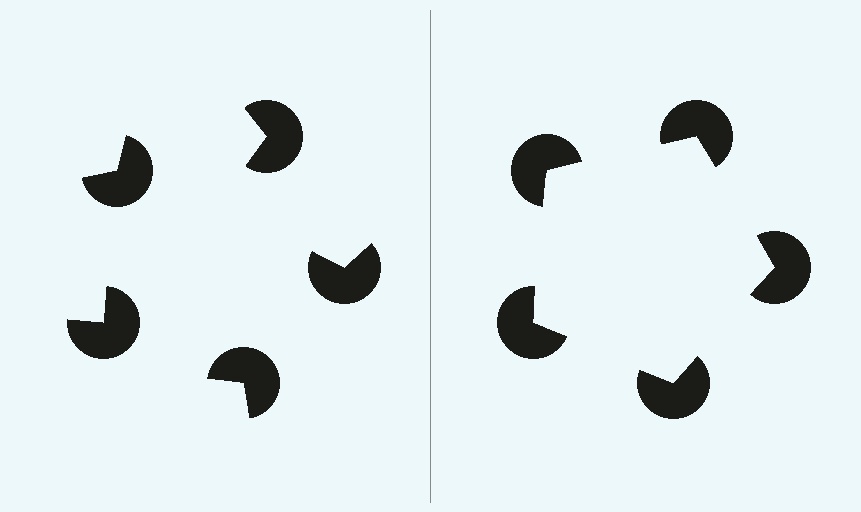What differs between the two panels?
The pac-man discs are positioned identically on both sides; only the wedge orientations differ. On the right they align to a pentagon; on the left they are misaligned.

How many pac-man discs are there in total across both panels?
10 — 5 on each side.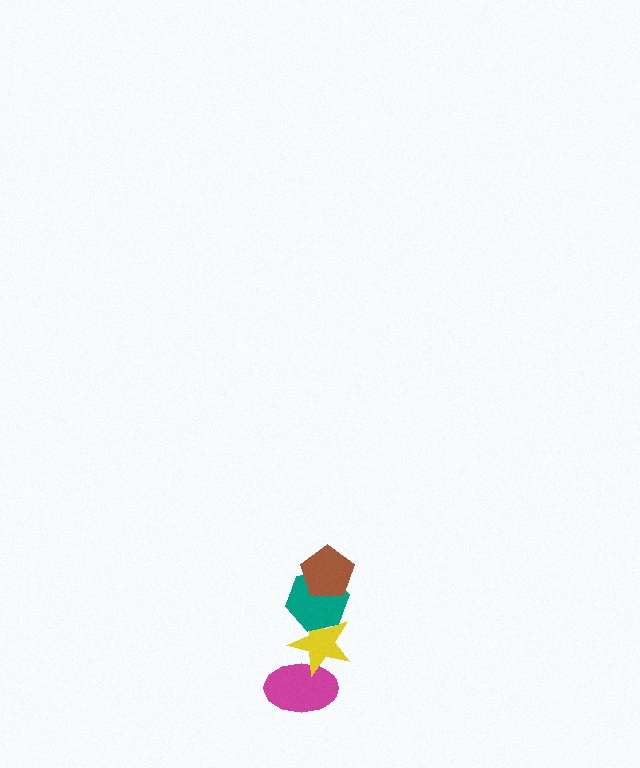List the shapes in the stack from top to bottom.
From top to bottom: the brown pentagon, the teal hexagon, the yellow star, the magenta ellipse.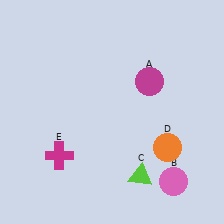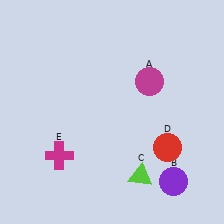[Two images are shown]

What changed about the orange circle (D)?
In Image 1, D is orange. In Image 2, it changed to red.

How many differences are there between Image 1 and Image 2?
There are 2 differences between the two images.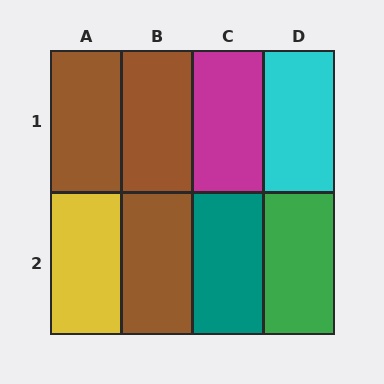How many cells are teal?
1 cell is teal.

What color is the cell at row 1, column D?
Cyan.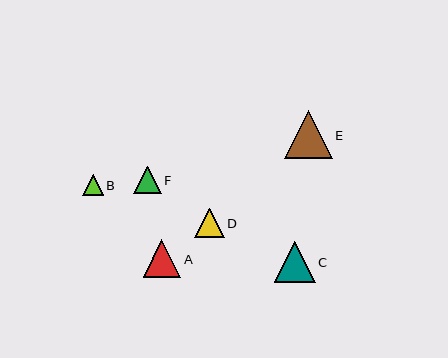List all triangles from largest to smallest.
From largest to smallest: E, C, A, D, F, B.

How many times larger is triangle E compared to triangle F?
Triangle E is approximately 1.7 times the size of triangle F.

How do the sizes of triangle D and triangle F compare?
Triangle D and triangle F are approximately the same size.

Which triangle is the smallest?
Triangle B is the smallest with a size of approximately 20 pixels.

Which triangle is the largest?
Triangle E is the largest with a size of approximately 47 pixels.